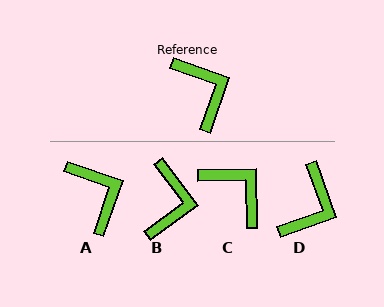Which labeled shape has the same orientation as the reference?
A.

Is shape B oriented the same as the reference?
No, it is off by about 34 degrees.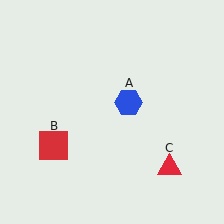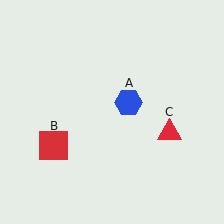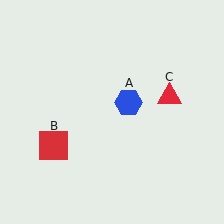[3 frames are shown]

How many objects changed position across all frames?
1 object changed position: red triangle (object C).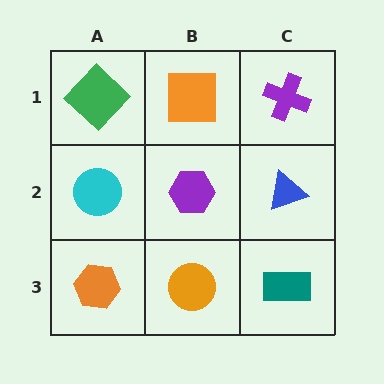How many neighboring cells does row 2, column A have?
3.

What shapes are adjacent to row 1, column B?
A purple hexagon (row 2, column B), a green diamond (row 1, column A), a purple cross (row 1, column C).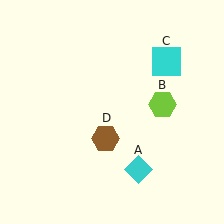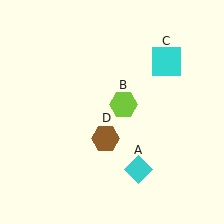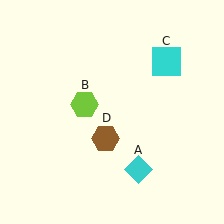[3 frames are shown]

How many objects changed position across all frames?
1 object changed position: lime hexagon (object B).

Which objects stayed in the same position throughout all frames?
Cyan diamond (object A) and cyan square (object C) and brown hexagon (object D) remained stationary.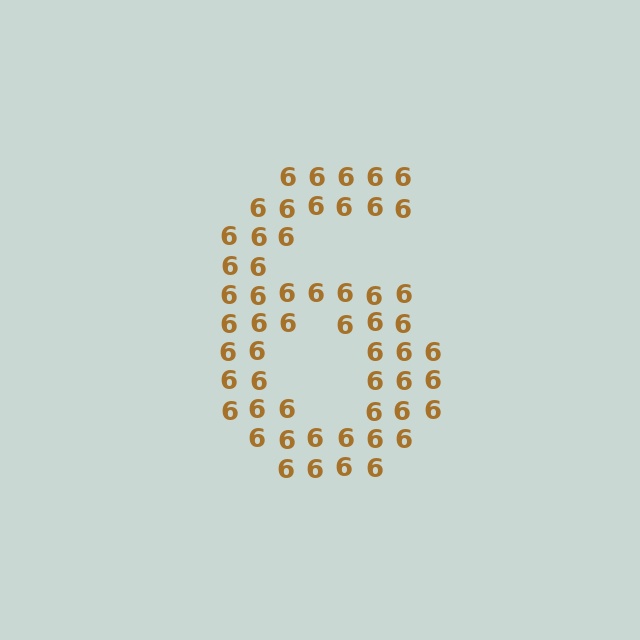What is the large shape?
The large shape is the digit 6.